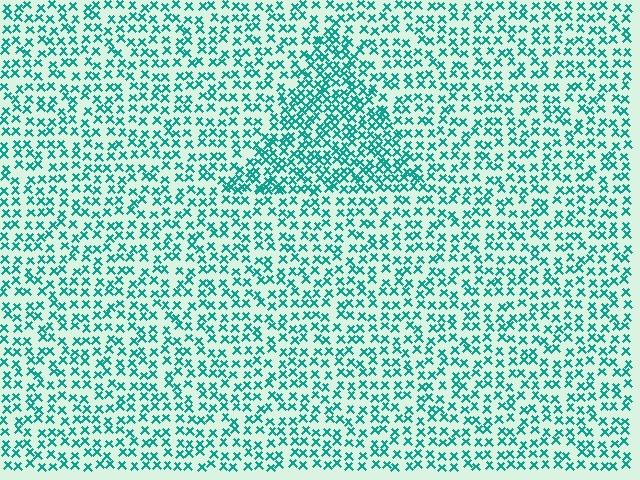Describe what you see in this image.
The image contains small teal elements arranged at two different densities. A triangle-shaped region is visible where the elements are more densely packed than the surrounding area.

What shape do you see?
I see a triangle.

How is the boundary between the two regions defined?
The boundary is defined by a change in element density (approximately 1.7x ratio). All elements are the same color, size, and shape.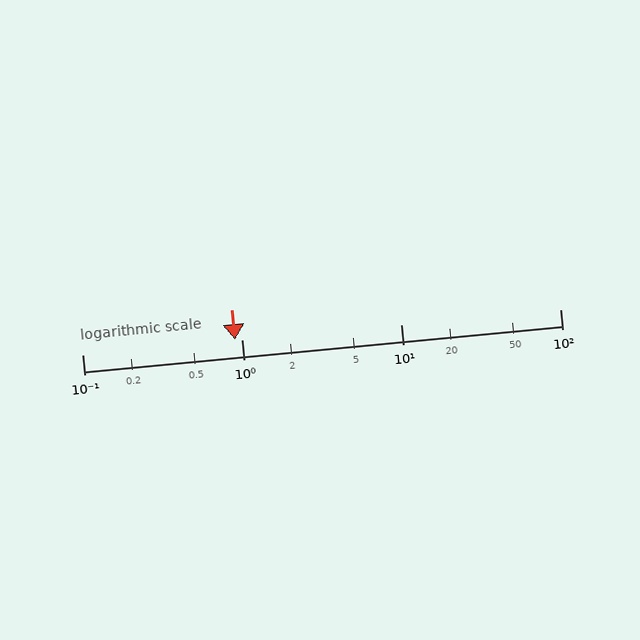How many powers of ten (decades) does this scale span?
The scale spans 3 decades, from 0.1 to 100.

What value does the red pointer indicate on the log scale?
The pointer indicates approximately 0.91.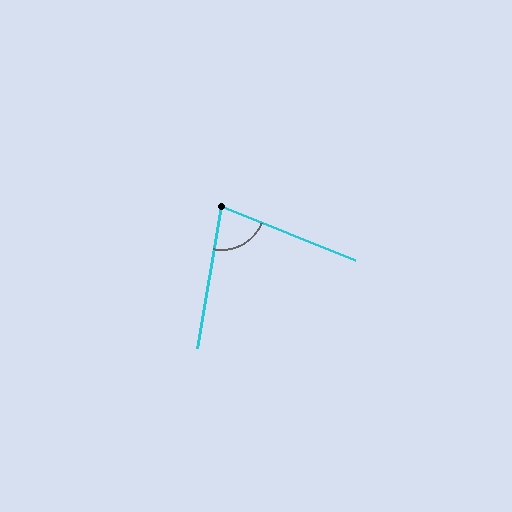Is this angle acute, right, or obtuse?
It is acute.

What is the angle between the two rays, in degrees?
Approximately 78 degrees.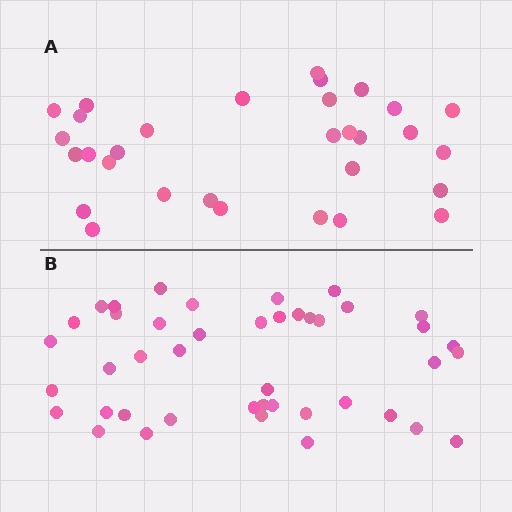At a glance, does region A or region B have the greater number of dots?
Region B (the bottom region) has more dots.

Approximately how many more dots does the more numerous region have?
Region B has roughly 12 or so more dots than region A.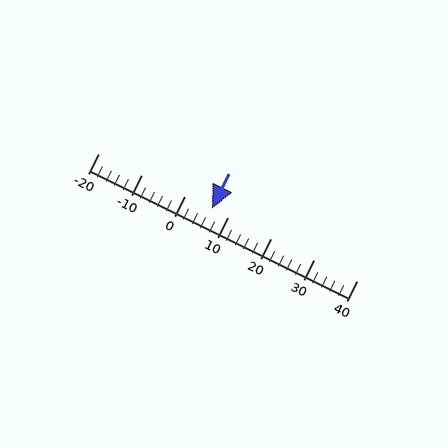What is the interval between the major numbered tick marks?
The major tick marks are spaced 10 units apart.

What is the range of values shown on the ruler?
The ruler shows values from -20 to 40.